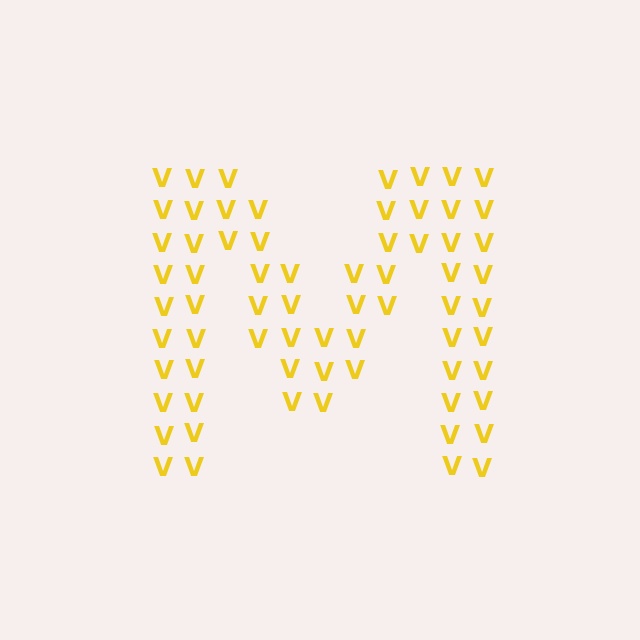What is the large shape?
The large shape is the letter M.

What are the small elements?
The small elements are letter V's.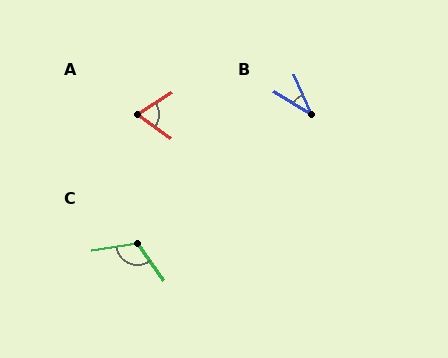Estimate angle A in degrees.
Approximately 68 degrees.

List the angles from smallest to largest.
B (35°), A (68°), C (117°).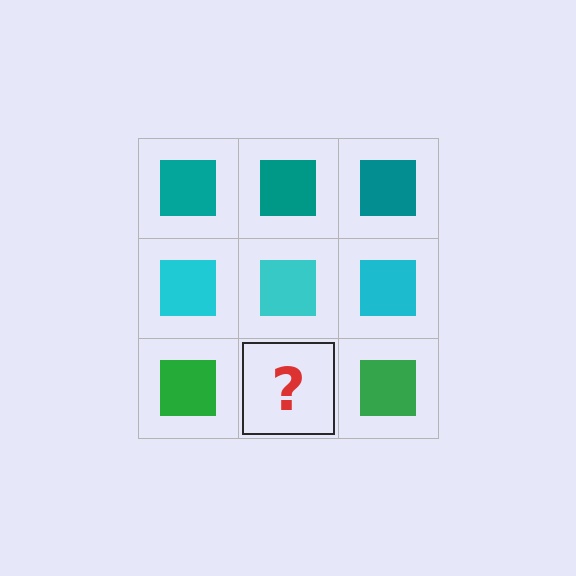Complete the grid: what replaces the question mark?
The question mark should be replaced with a green square.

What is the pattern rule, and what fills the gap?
The rule is that each row has a consistent color. The gap should be filled with a green square.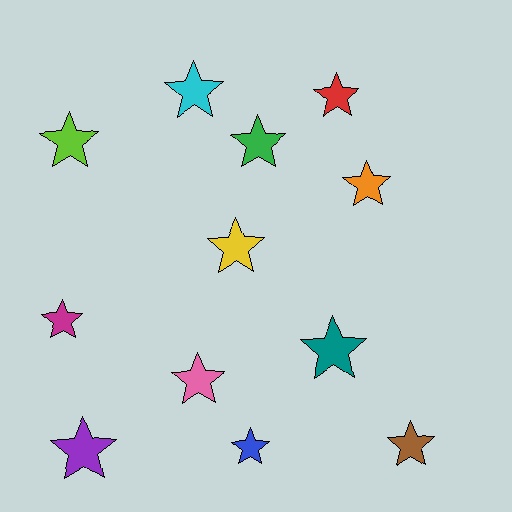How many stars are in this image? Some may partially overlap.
There are 12 stars.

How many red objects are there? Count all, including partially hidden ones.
There is 1 red object.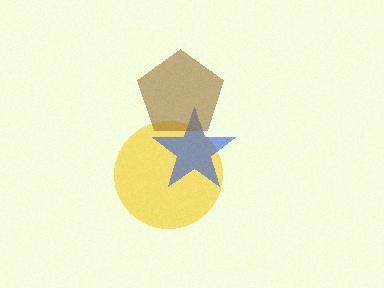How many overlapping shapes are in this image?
There are 3 overlapping shapes in the image.